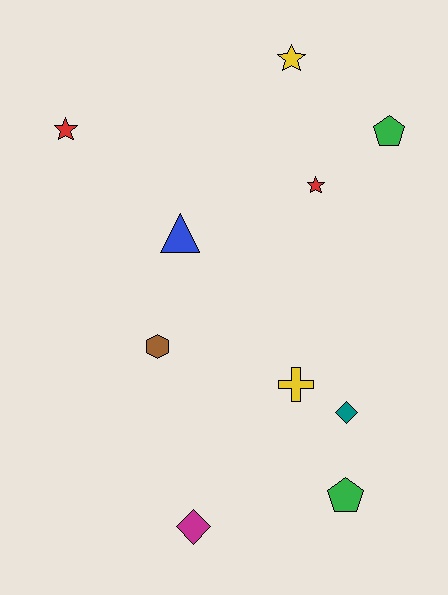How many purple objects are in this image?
There are no purple objects.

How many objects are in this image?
There are 10 objects.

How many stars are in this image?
There are 3 stars.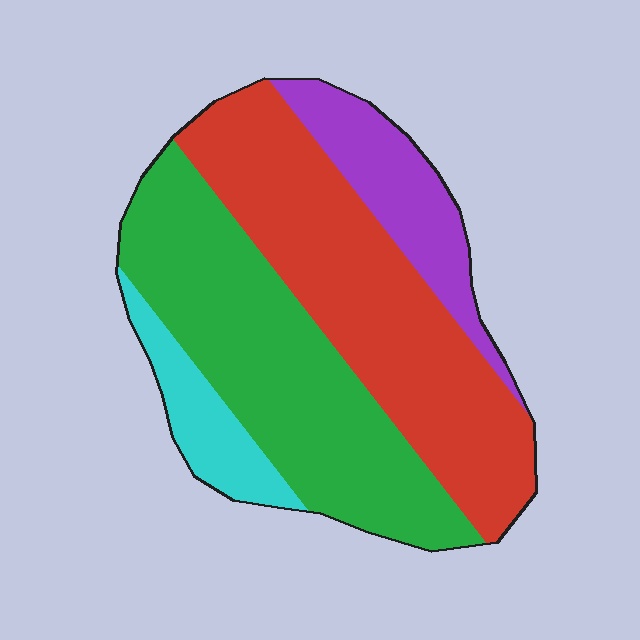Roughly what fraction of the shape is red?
Red takes up between a third and a half of the shape.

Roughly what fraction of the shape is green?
Green takes up about three eighths (3/8) of the shape.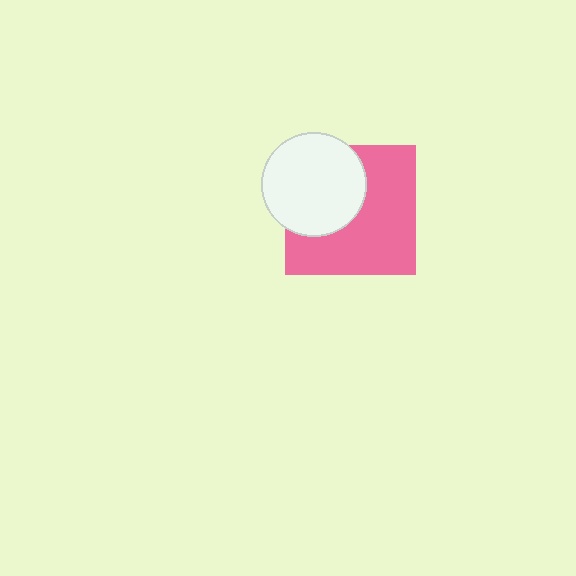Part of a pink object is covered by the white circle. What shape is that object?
It is a square.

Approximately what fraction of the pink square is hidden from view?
Roughly 39% of the pink square is hidden behind the white circle.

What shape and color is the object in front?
The object in front is a white circle.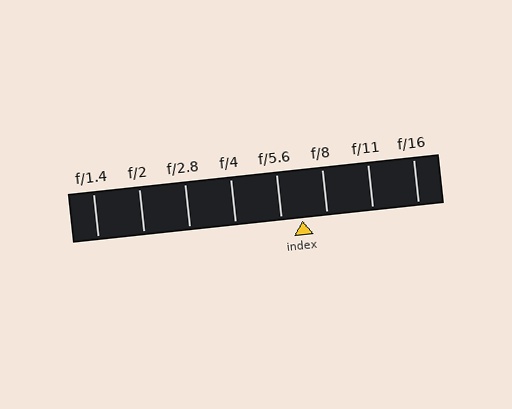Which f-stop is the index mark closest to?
The index mark is closest to f/5.6.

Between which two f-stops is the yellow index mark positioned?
The index mark is between f/5.6 and f/8.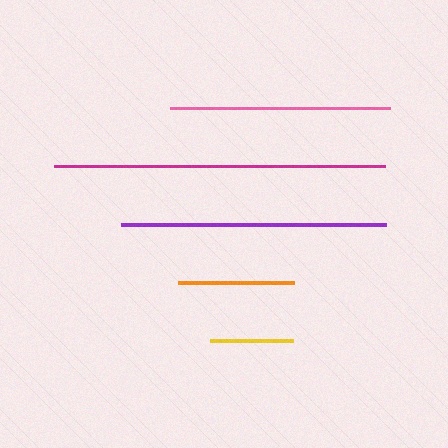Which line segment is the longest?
The magenta line is the longest at approximately 330 pixels.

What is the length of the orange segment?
The orange segment is approximately 116 pixels long.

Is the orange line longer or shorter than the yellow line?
The orange line is longer than the yellow line.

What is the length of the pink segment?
The pink segment is approximately 220 pixels long.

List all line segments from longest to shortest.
From longest to shortest: magenta, purple, pink, orange, yellow.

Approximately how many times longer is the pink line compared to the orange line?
The pink line is approximately 1.9 times the length of the orange line.